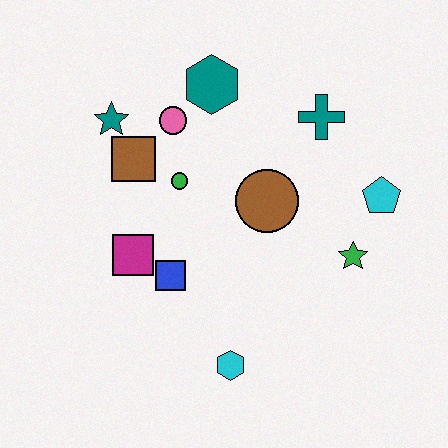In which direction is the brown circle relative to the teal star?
The brown circle is to the right of the teal star.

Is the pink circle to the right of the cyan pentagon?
No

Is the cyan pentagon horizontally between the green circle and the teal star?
No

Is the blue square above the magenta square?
No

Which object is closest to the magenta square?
The blue square is closest to the magenta square.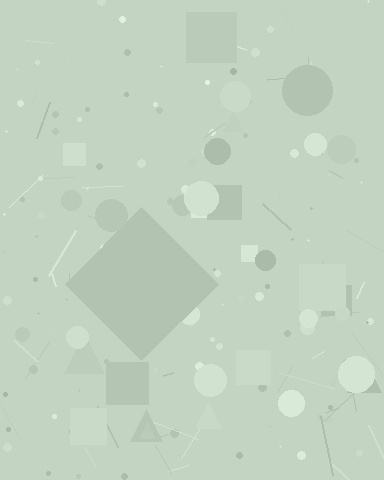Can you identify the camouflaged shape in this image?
The camouflaged shape is a diamond.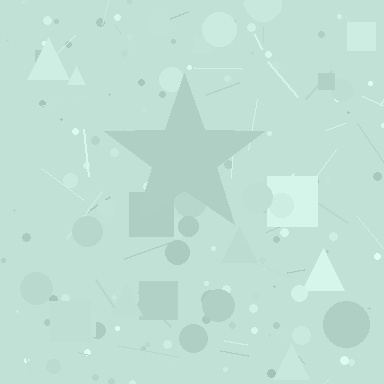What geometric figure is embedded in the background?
A star is embedded in the background.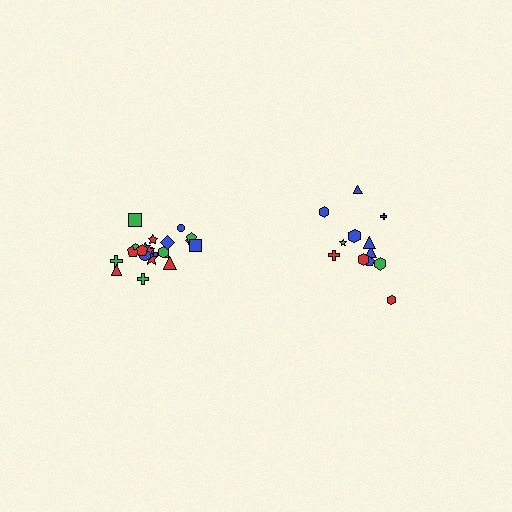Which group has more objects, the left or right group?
The left group.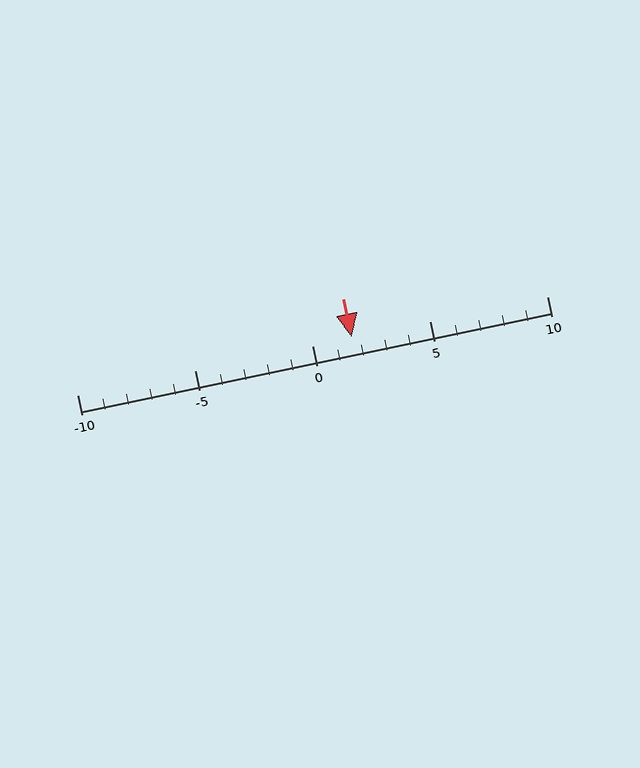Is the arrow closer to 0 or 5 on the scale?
The arrow is closer to 0.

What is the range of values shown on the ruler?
The ruler shows values from -10 to 10.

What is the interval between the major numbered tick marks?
The major tick marks are spaced 5 units apart.